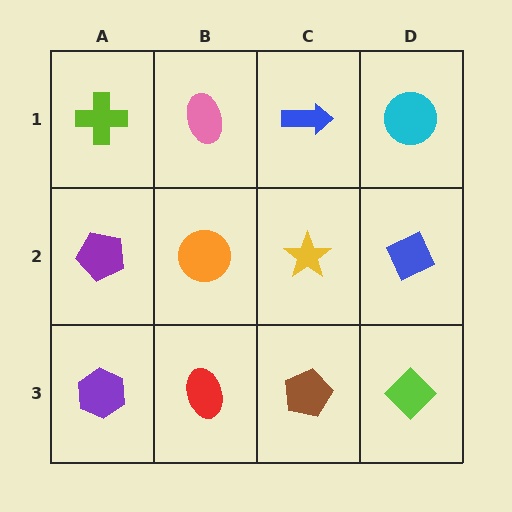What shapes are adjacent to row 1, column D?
A blue diamond (row 2, column D), a blue arrow (row 1, column C).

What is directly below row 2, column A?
A purple hexagon.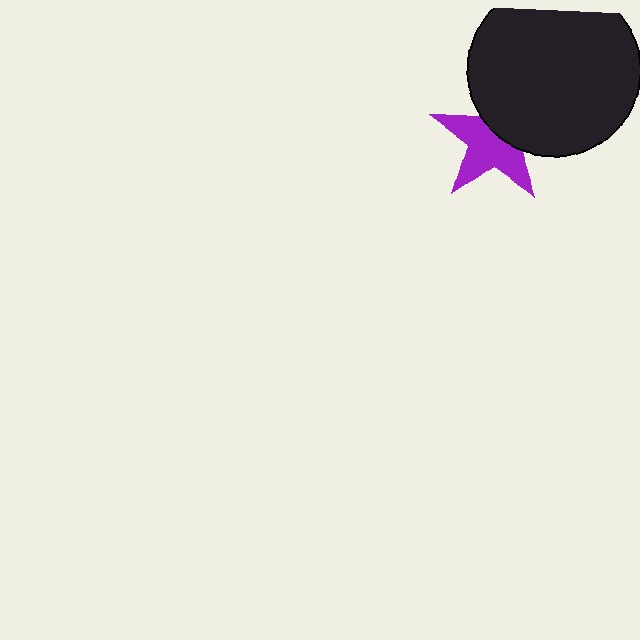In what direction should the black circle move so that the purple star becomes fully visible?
The black circle should move toward the upper-right. That is the shortest direction to clear the overlap and leave the purple star fully visible.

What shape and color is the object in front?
The object in front is a black circle.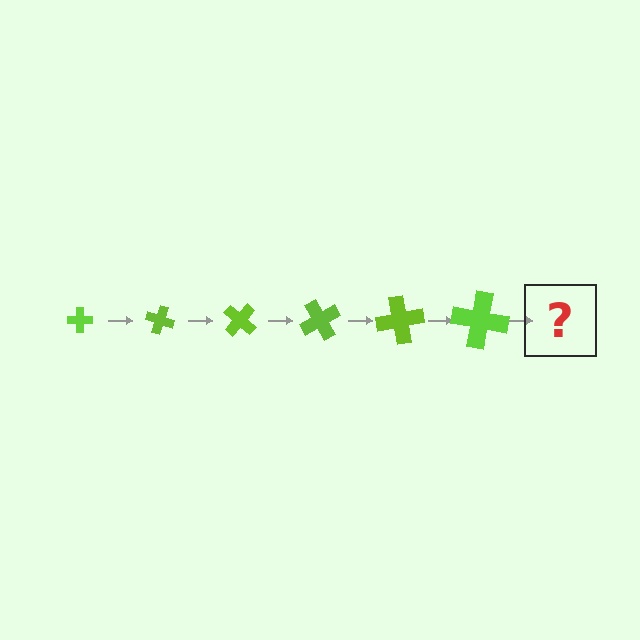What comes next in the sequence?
The next element should be a cross, larger than the previous one and rotated 120 degrees from the start.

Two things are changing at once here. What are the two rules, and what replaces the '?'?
The two rules are that the cross grows larger each step and it rotates 20 degrees each step. The '?' should be a cross, larger than the previous one and rotated 120 degrees from the start.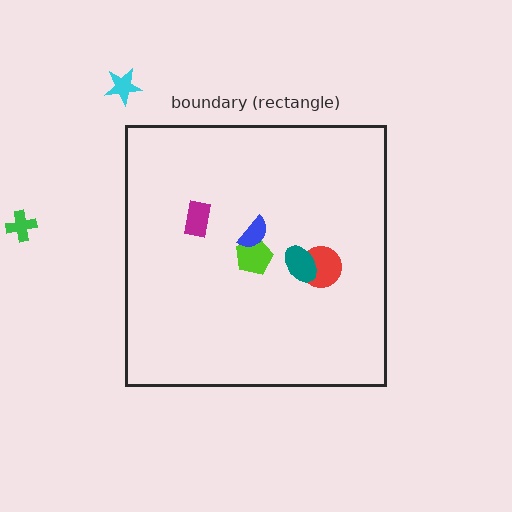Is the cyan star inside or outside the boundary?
Outside.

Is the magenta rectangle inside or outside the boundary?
Inside.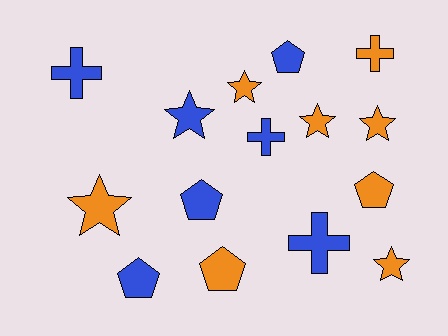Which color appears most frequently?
Orange, with 8 objects.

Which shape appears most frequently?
Star, with 6 objects.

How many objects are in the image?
There are 15 objects.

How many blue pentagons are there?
There are 3 blue pentagons.